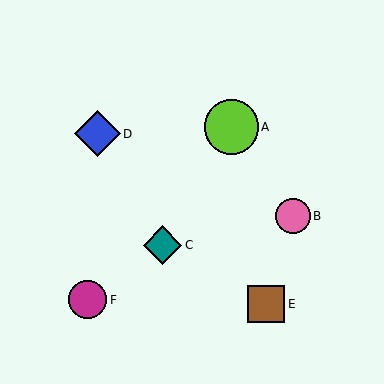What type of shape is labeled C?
Shape C is a teal diamond.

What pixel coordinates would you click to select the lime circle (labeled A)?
Click at (231, 127) to select the lime circle A.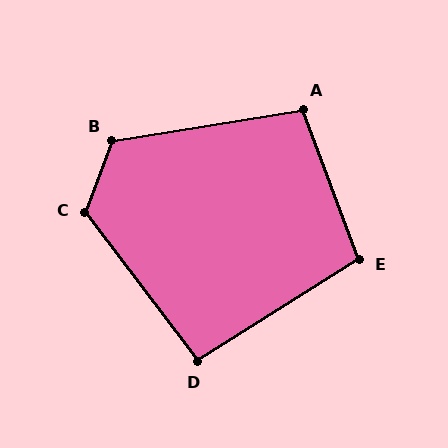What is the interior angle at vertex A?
Approximately 101 degrees (obtuse).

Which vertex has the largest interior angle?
C, at approximately 122 degrees.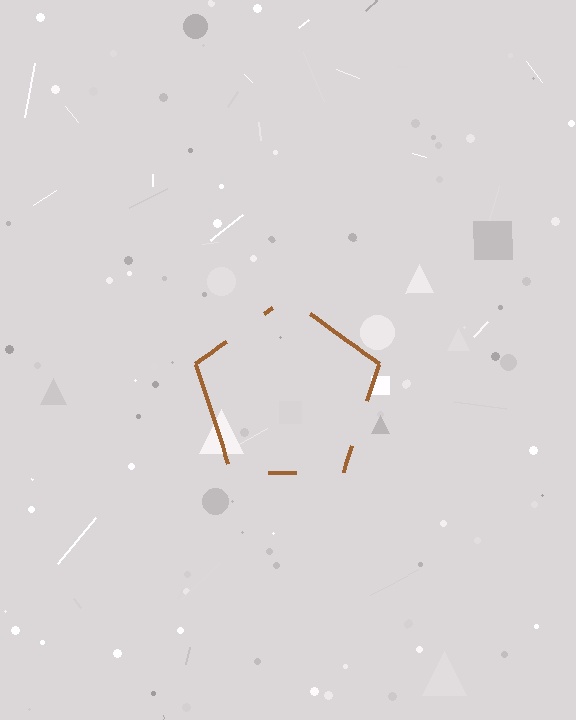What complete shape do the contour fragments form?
The contour fragments form a pentagon.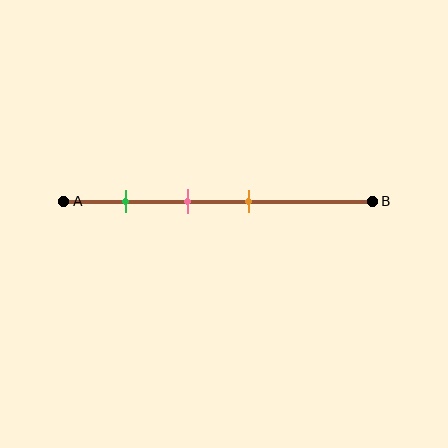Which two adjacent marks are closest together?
The pink and orange marks are the closest adjacent pair.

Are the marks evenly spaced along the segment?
Yes, the marks are approximately evenly spaced.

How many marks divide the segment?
There are 3 marks dividing the segment.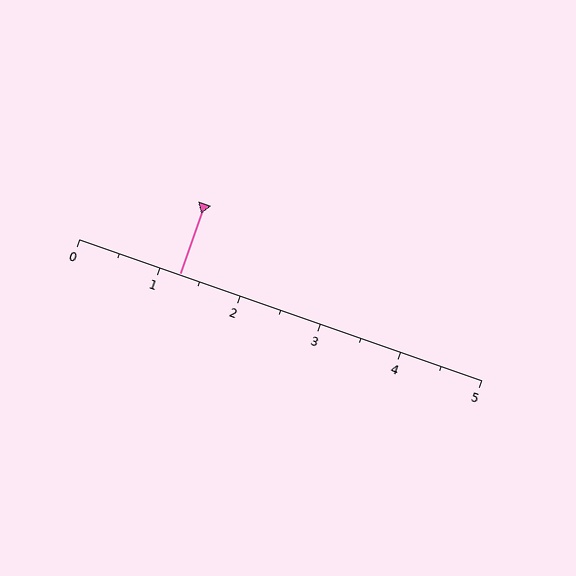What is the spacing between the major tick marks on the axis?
The major ticks are spaced 1 apart.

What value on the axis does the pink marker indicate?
The marker indicates approximately 1.2.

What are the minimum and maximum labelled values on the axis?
The axis runs from 0 to 5.